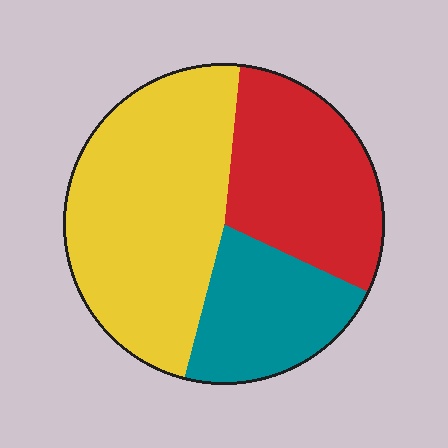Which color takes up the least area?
Teal, at roughly 20%.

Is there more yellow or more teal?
Yellow.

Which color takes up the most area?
Yellow, at roughly 50%.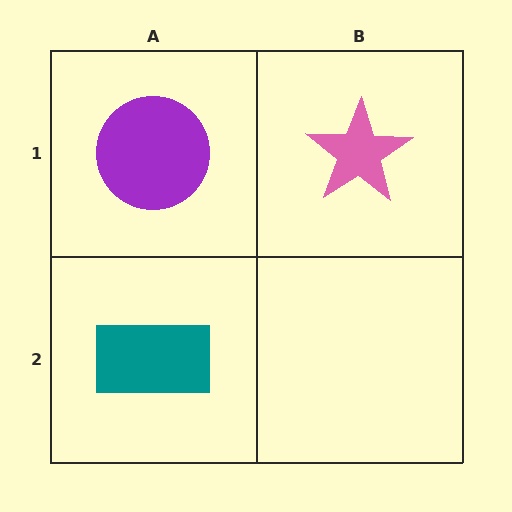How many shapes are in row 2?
1 shape.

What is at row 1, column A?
A purple circle.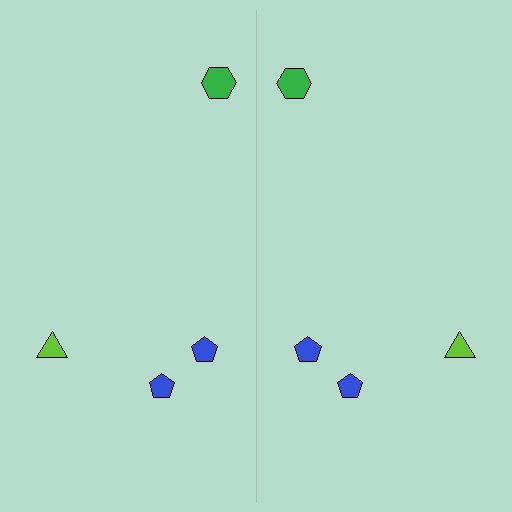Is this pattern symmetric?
Yes, this pattern has bilateral (reflection) symmetry.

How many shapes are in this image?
There are 8 shapes in this image.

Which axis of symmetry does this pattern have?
The pattern has a vertical axis of symmetry running through the center of the image.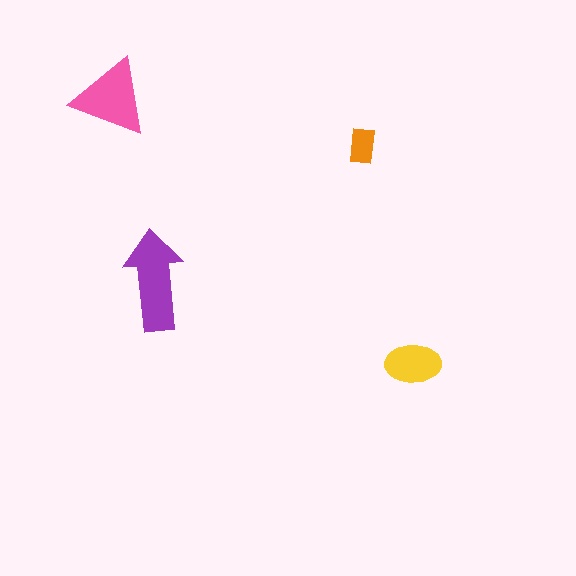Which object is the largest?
The purple arrow.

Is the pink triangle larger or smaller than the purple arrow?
Smaller.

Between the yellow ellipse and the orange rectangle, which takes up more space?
The yellow ellipse.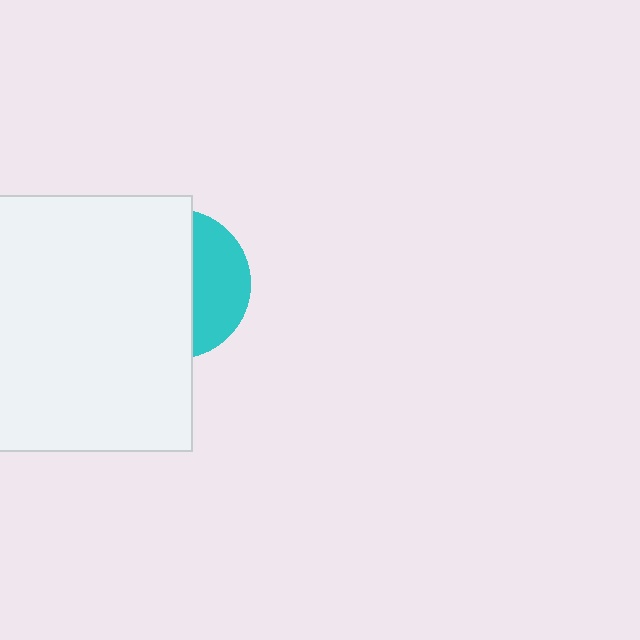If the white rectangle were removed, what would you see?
You would see the complete cyan circle.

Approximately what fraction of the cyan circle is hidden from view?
Roughly 65% of the cyan circle is hidden behind the white rectangle.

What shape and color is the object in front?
The object in front is a white rectangle.